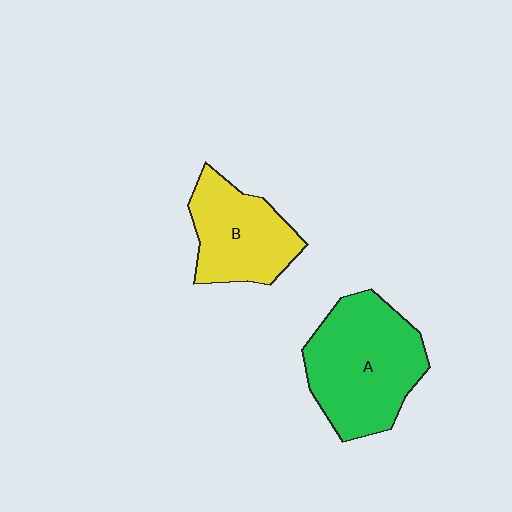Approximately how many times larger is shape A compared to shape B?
Approximately 1.4 times.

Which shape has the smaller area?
Shape B (yellow).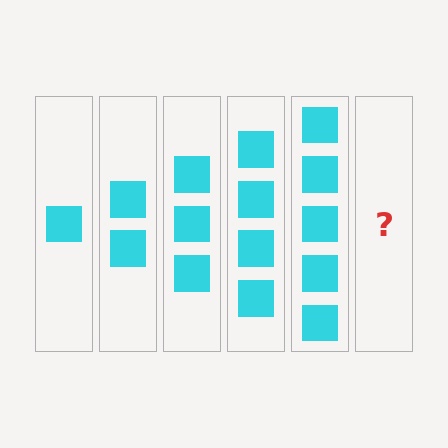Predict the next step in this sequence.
The next step is 6 squares.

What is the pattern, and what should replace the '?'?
The pattern is that each step adds one more square. The '?' should be 6 squares.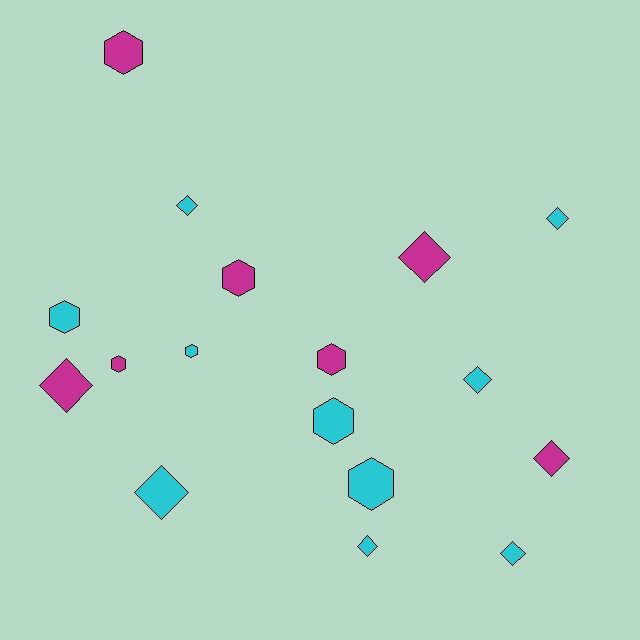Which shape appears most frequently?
Diamond, with 9 objects.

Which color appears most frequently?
Cyan, with 10 objects.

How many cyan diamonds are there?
There are 6 cyan diamonds.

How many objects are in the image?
There are 17 objects.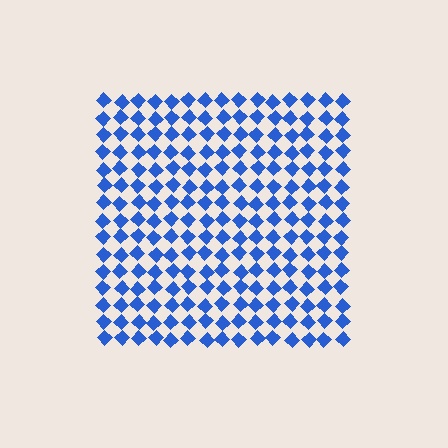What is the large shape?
The large shape is a square.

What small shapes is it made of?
It is made of small diamonds.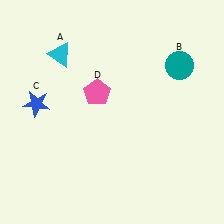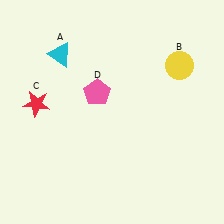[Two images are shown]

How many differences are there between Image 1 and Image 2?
There are 2 differences between the two images.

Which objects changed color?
B changed from teal to yellow. C changed from blue to red.